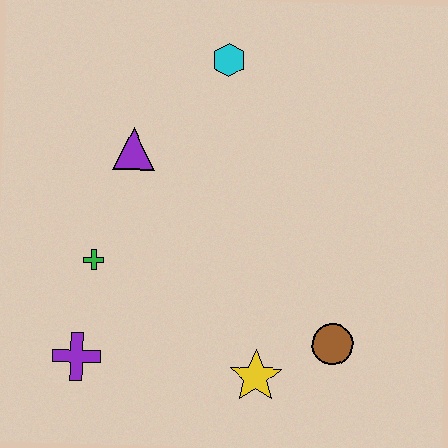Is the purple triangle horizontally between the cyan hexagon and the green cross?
Yes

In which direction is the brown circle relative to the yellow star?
The brown circle is to the right of the yellow star.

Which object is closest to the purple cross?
The green cross is closest to the purple cross.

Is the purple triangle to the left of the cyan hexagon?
Yes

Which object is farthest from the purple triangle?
The brown circle is farthest from the purple triangle.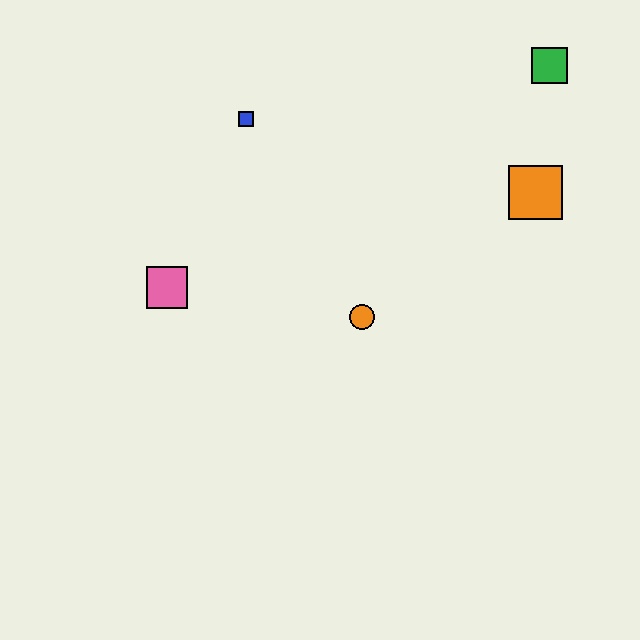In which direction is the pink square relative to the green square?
The pink square is to the left of the green square.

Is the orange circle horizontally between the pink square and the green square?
Yes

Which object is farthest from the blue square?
The green square is farthest from the blue square.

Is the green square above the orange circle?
Yes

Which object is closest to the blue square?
The pink square is closest to the blue square.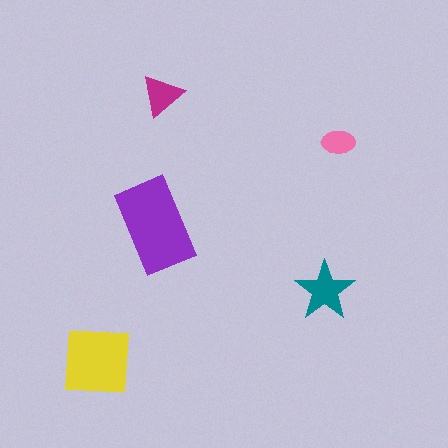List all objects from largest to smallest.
The purple rectangle, the yellow square, the teal star, the magenta triangle, the pink ellipse.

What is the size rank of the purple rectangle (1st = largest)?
1st.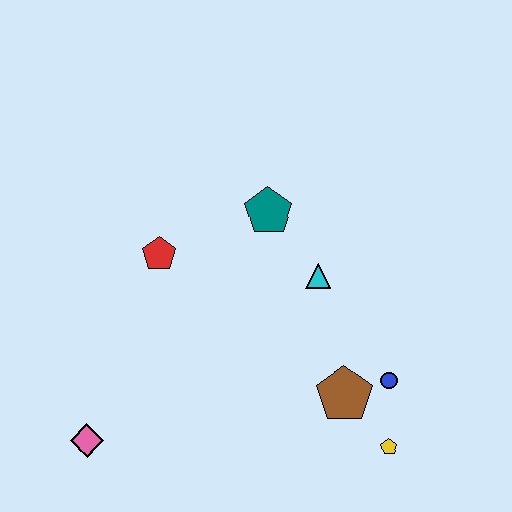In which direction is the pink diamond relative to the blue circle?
The pink diamond is to the left of the blue circle.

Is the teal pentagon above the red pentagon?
Yes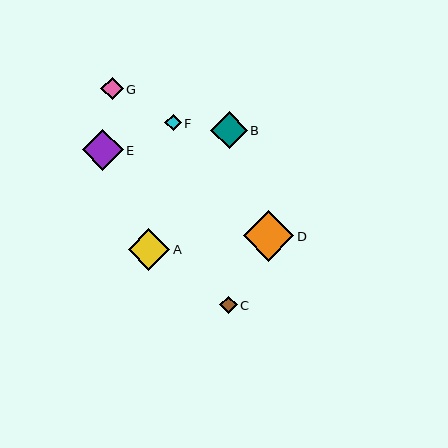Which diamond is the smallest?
Diamond F is the smallest with a size of approximately 17 pixels.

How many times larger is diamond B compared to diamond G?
Diamond B is approximately 1.6 times the size of diamond G.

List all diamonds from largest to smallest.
From largest to smallest: D, A, E, B, G, C, F.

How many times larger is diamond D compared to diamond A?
Diamond D is approximately 1.2 times the size of diamond A.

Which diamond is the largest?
Diamond D is the largest with a size of approximately 50 pixels.